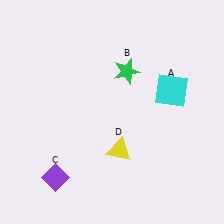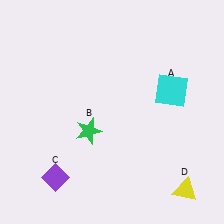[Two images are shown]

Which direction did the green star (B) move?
The green star (B) moved down.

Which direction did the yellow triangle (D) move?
The yellow triangle (D) moved right.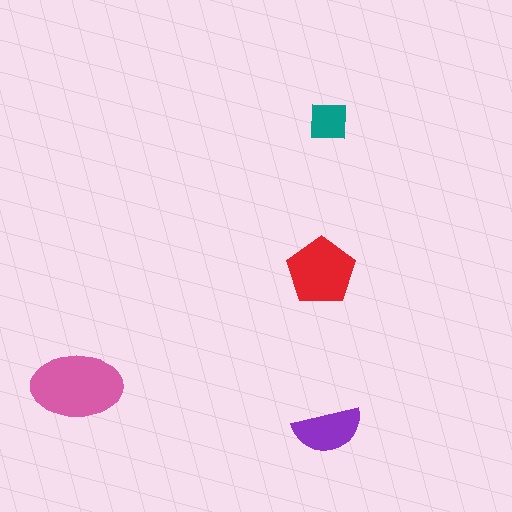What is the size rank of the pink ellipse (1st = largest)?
1st.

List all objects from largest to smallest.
The pink ellipse, the red pentagon, the purple semicircle, the teal square.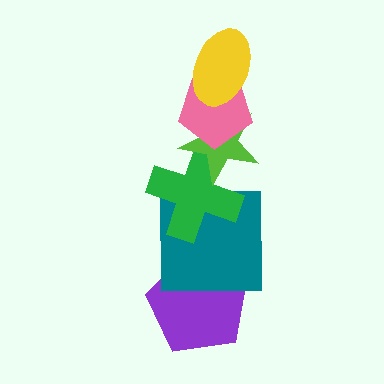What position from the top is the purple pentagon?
The purple pentagon is 6th from the top.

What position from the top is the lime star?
The lime star is 3rd from the top.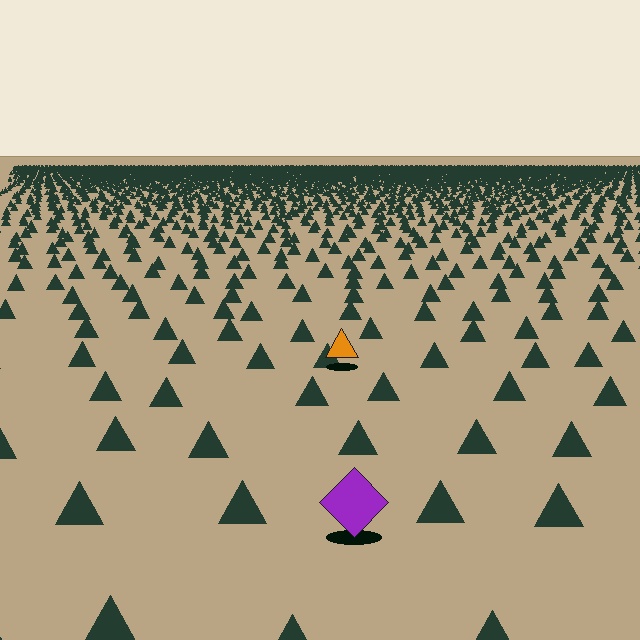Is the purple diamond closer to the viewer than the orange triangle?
Yes. The purple diamond is closer — you can tell from the texture gradient: the ground texture is coarser near it.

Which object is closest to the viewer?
The purple diamond is closest. The texture marks near it are larger and more spread out.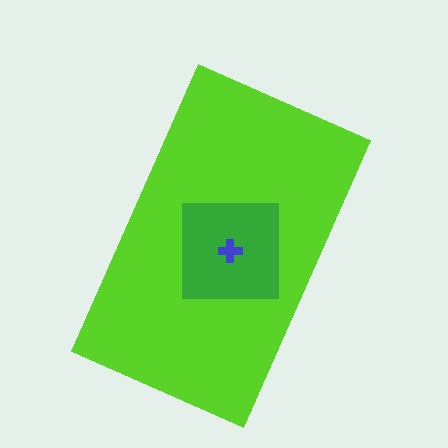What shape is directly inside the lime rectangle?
The green square.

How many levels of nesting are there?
3.